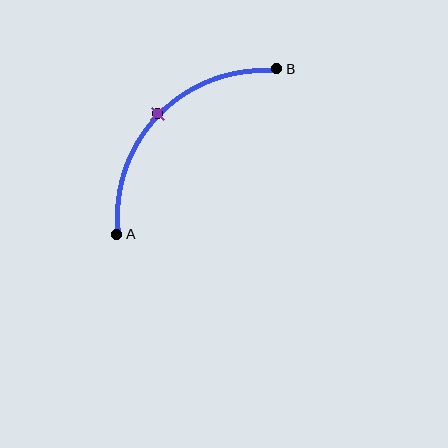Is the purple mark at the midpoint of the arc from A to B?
Yes. The purple mark lies on the arc at equal arc-length from both A and B — it is the arc midpoint.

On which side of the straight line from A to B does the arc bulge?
The arc bulges above and to the left of the straight line connecting A and B.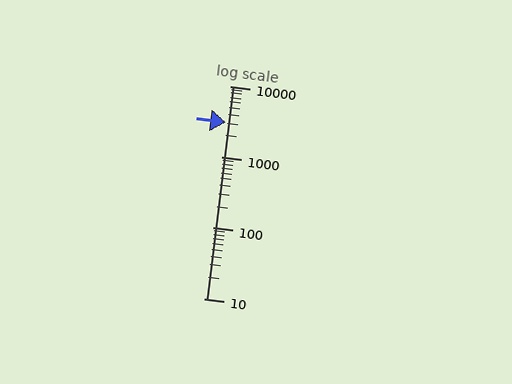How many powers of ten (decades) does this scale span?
The scale spans 3 decades, from 10 to 10000.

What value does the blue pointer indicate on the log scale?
The pointer indicates approximately 3100.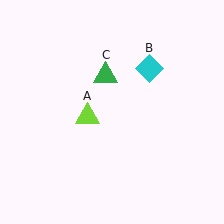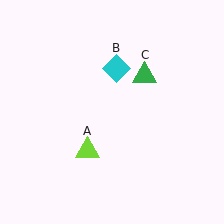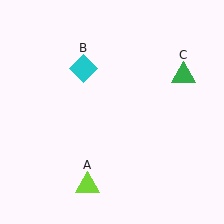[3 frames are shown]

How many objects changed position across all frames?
3 objects changed position: lime triangle (object A), cyan diamond (object B), green triangle (object C).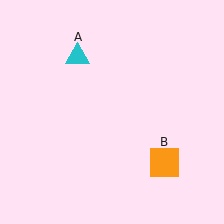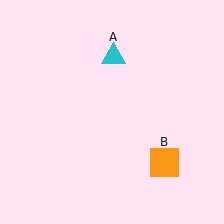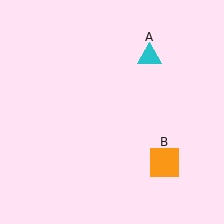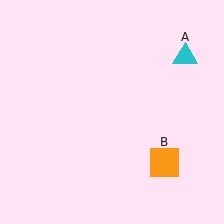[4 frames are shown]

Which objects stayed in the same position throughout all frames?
Orange square (object B) remained stationary.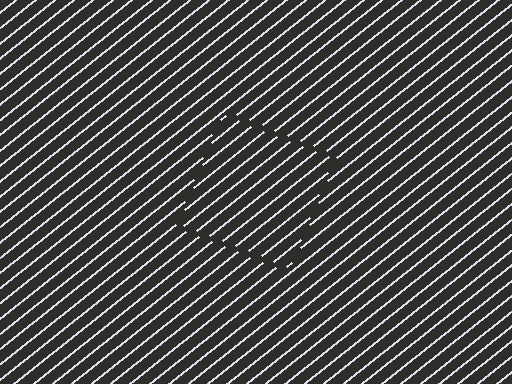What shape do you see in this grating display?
An illusory square. The interior of the shape contains the same grating, shifted by half a period — the contour is defined by the phase discontinuity where line-ends from the inner and outer gratings abut.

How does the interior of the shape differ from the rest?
The interior of the shape contains the same grating, shifted by half a period — the contour is defined by the phase discontinuity where line-ends from the inner and outer gratings abut.